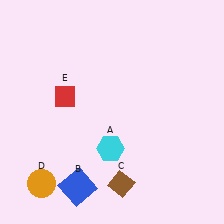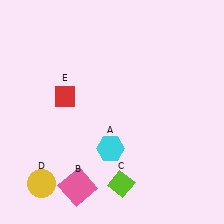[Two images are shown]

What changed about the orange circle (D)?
In Image 1, D is orange. In Image 2, it changed to yellow.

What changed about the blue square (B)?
In Image 1, B is blue. In Image 2, it changed to pink.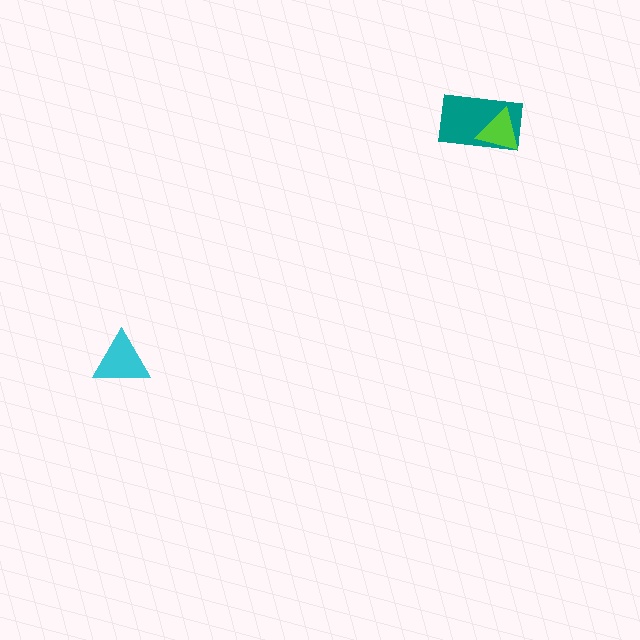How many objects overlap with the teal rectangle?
1 object overlaps with the teal rectangle.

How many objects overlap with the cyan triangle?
0 objects overlap with the cyan triangle.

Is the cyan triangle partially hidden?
No, no other shape covers it.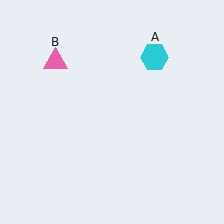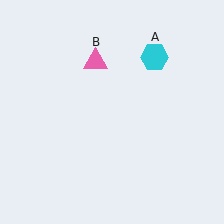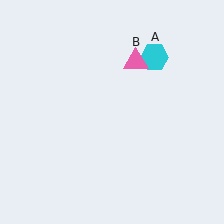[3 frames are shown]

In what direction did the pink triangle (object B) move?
The pink triangle (object B) moved right.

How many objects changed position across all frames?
1 object changed position: pink triangle (object B).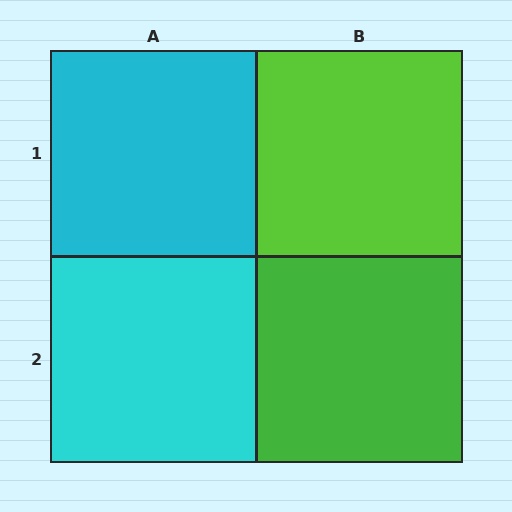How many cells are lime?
1 cell is lime.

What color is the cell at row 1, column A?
Cyan.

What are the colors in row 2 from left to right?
Cyan, green.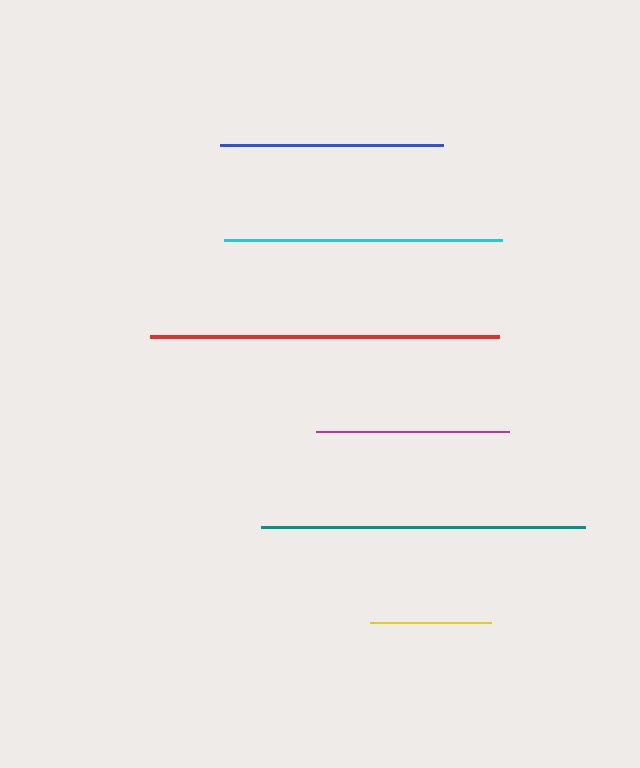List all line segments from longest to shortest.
From longest to shortest: red, teal, cyan, blue, magenta, yellow.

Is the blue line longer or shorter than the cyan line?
The cyan line is longer than the blue line.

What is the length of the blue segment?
The blue segment is approximately 223 pixels long.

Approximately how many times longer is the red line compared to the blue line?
The red line is approximately 1.6 times the length of the blue line.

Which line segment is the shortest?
The yellow line is the shortest at approximately 121 pixels.